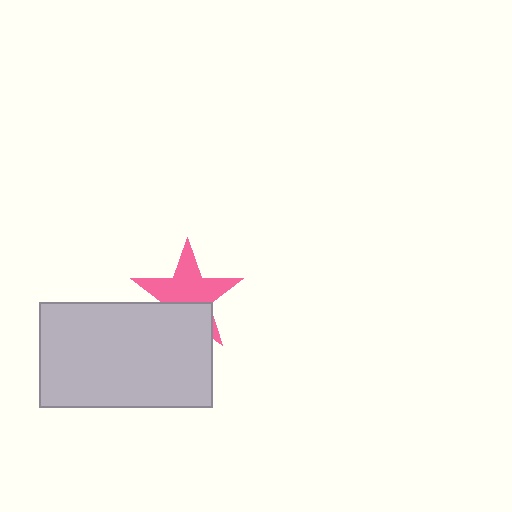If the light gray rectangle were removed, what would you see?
You would see the complete pink star.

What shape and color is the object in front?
The object in front is a light gray rectangle.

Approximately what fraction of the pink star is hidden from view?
Roughly 36% of the pink star is hidden behind the light gray rectangle.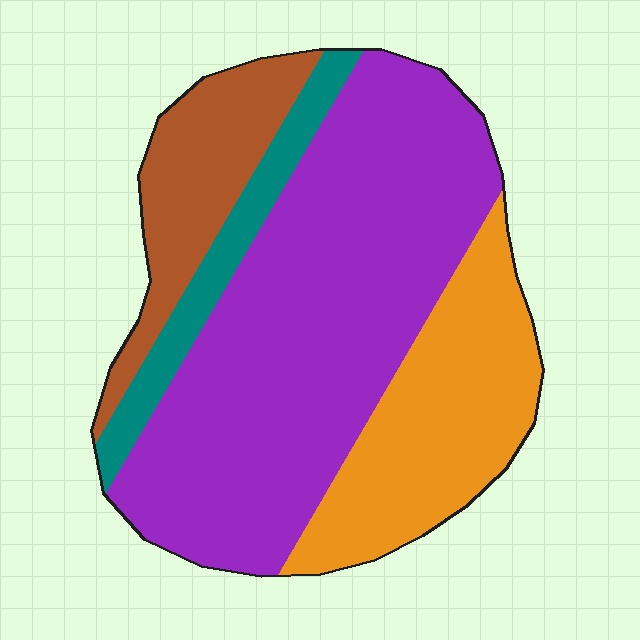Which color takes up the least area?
Teal, at roughly 10%.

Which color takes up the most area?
Purple, at roughly 55%.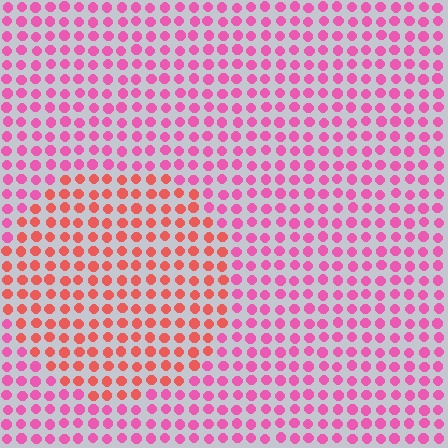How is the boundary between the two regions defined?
The boundary is defined purely by a slight shift in hue (about 37 degrees). Spacing, size, and orientation are identical on both sides.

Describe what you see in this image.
The image is filled with small pink elements in a uniform arrangement. A circle-shaped region is visible where the elements are tinted to a slightly different hue, forming a subtle color boundary.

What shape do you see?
I see a circle.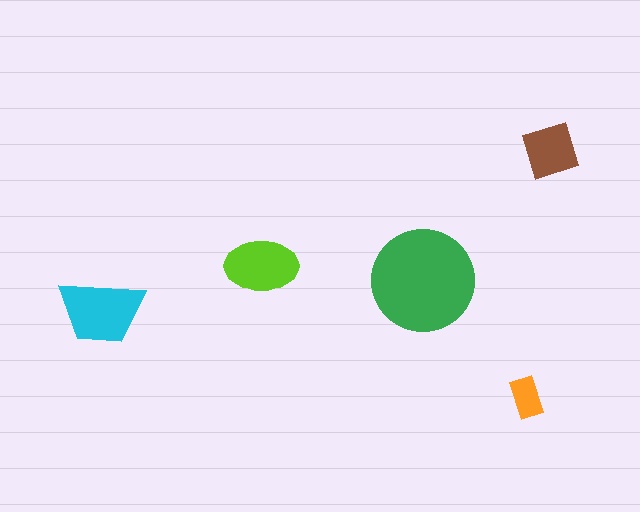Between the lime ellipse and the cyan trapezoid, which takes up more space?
The cyan trapezoid.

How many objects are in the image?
There are 5 objects in the image.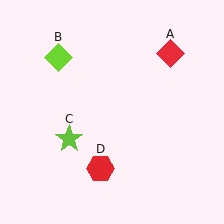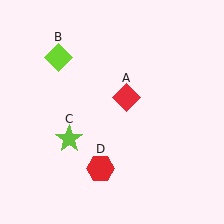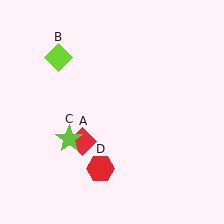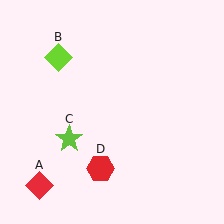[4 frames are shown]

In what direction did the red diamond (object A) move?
The red diamond (object A) moved down and to the left.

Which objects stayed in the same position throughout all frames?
Lime diamond (object B) and lime star (object C) and red hexagon (object D) remained stationary.